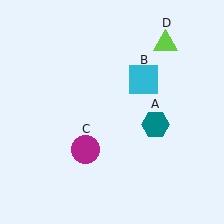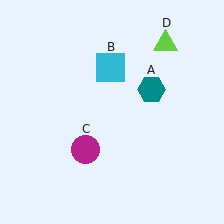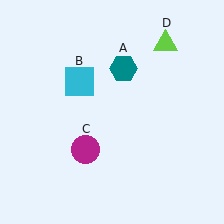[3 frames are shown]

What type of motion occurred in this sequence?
The teal hexagon (object A), cyan square (object B) rotated counterclockwise around the center of the scene.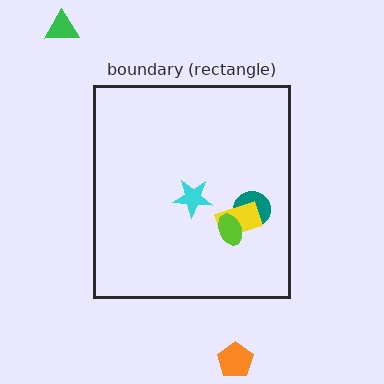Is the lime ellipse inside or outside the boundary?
Inside.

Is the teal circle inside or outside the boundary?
Inside.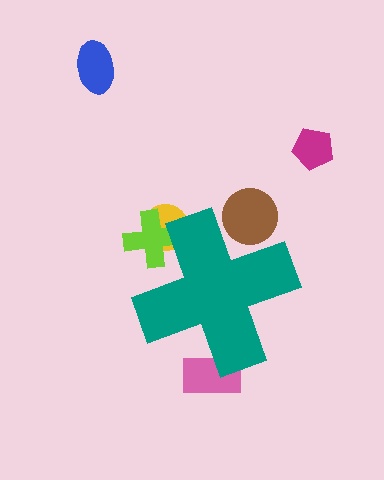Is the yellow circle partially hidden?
Yes, the yellow circle is partially hidden behind the teal cross.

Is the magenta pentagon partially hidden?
No, the magenta pentagon is fully visible.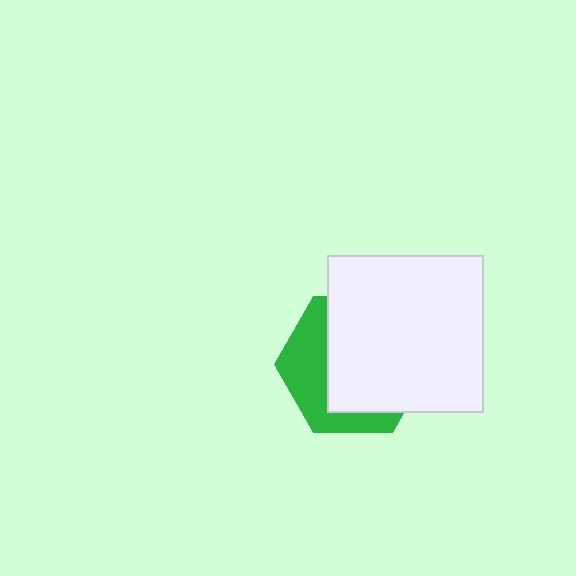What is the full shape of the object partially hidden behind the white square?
The partially hidden object is a green hexagon.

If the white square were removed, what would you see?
You would see the complete green hexagon.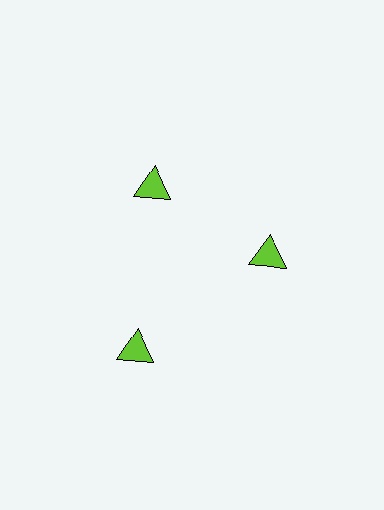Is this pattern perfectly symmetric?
No. The 3 lime triangles are arranged in a ring, but one element near the 7 o'clock position is pushed outward from the center, breaking the 3-fold rotational symmetry.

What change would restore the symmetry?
The symmetry would be restored by moving it inward, back onto the ring so that all 3 triangles sit at equal angles and equal distance from the center.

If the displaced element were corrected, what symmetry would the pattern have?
It would have 3-fold rotational symmetry — the pattern would map onto itself every 120 degrees.